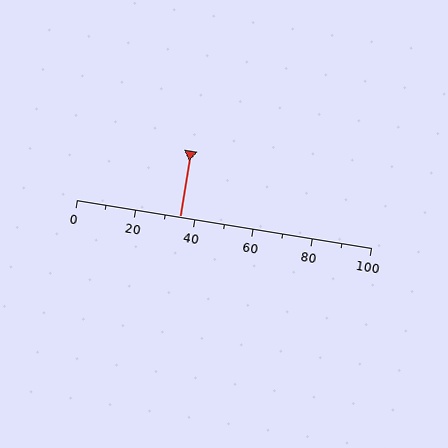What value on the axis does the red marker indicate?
The marker indicates approximately 35.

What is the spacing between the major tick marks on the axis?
The major ticks are spaced 20 apart.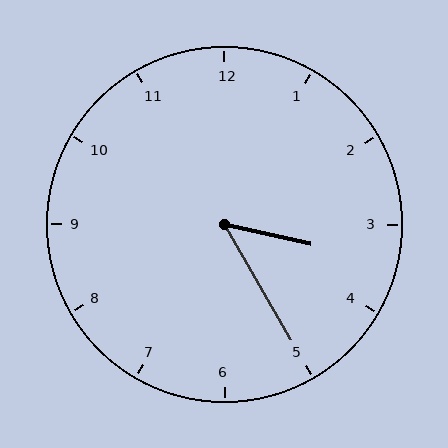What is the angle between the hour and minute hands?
Approximately 48 degrees.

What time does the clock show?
3:25.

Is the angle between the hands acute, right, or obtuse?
It is acute.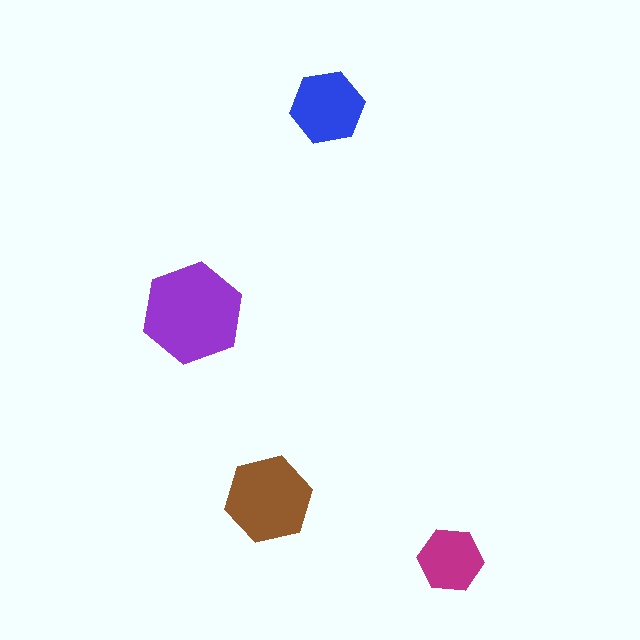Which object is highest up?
The blue hexagon is topmost.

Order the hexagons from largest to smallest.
the purple one, the brown one, the blue one, the magenta one.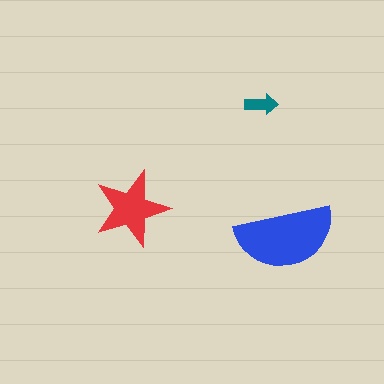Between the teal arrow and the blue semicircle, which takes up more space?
The blue semicircle.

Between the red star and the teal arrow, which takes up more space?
The red star.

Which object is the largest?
The blue semicircle.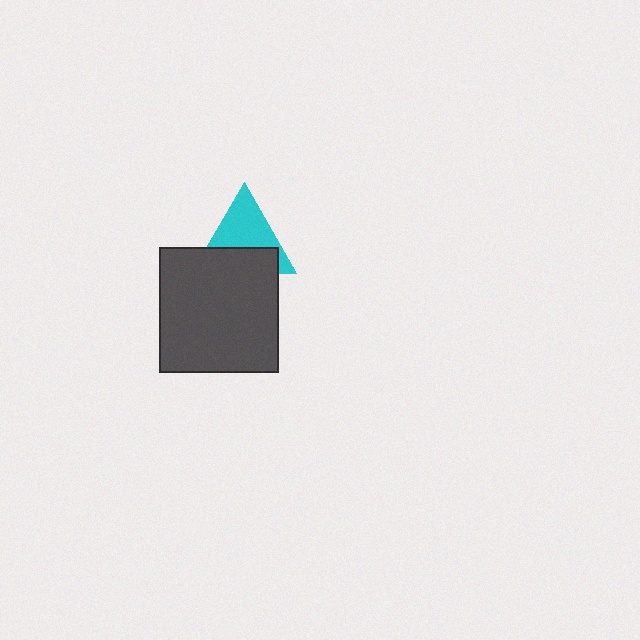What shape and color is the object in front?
The object in front is a dark gray rectangle.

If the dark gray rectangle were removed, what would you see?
You would see the complete cyan triangle.